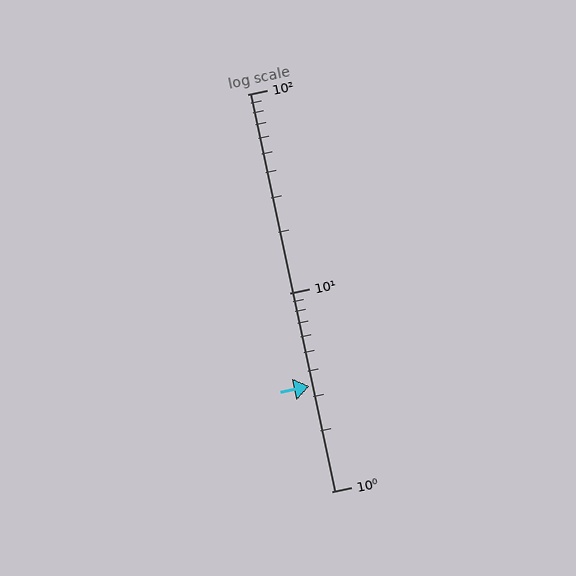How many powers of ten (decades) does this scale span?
The scale spans 2 decades, from 1 to 100.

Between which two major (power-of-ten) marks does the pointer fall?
The pointer is between 1 and 10.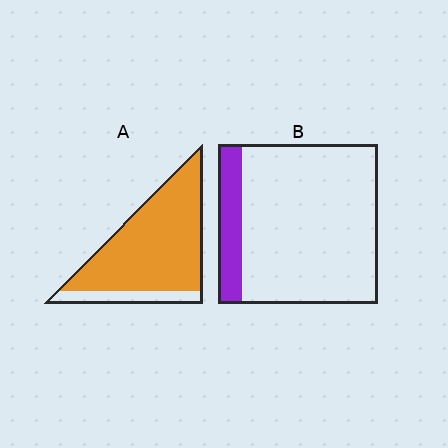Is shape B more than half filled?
No.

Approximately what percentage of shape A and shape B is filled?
A is approximately 85% and B is approximately 15%.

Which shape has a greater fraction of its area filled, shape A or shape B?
Shape A.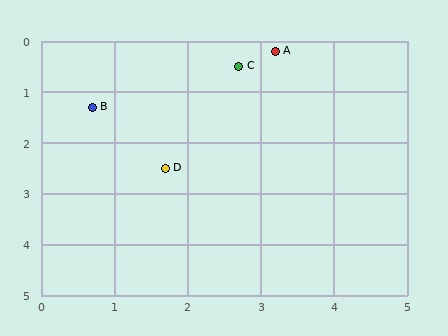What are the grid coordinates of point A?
Point A is at approximately (3.2, 0.2).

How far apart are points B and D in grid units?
Points B and D are about 1.6 grid units apart.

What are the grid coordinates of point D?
Point D is at approximately (1.7, 2.5).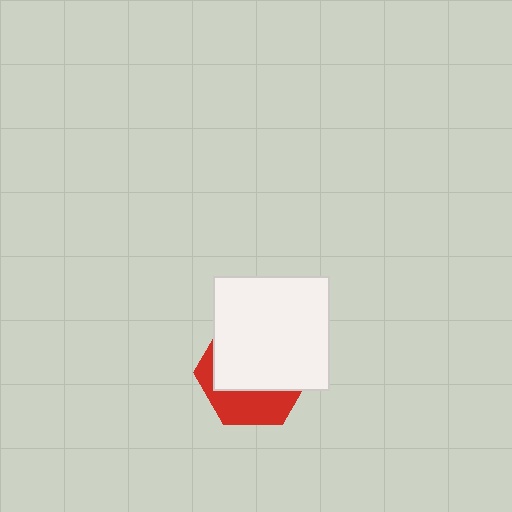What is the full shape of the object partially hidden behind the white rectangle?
The partially hidden object is a red hexagon.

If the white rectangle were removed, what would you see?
You would see the complete red hexagon.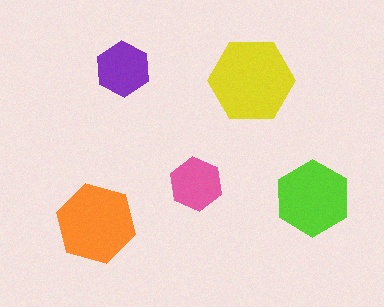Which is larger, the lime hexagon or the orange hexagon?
The orange one.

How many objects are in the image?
There are 5 objects in the image.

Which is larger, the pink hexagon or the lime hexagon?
The lime one.